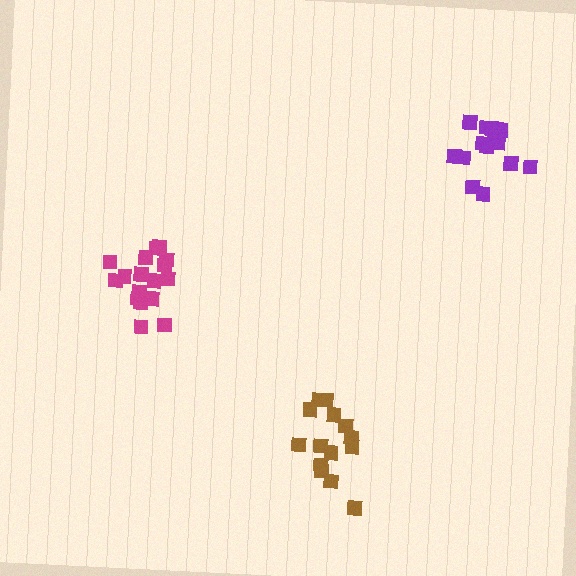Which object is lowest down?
The brown cluster is bottommost.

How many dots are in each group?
Group 1: 14 dots, Group 2: 16 dots, Group 3: 17 dots (47 total).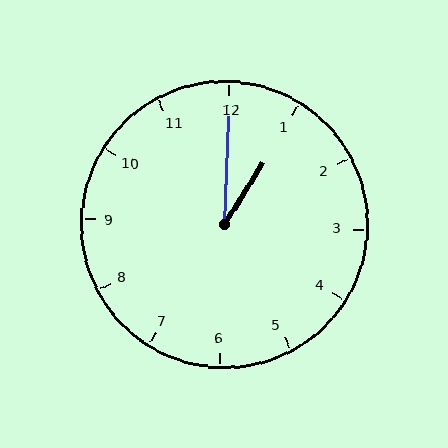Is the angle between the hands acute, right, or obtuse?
It is acute.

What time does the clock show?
1:00.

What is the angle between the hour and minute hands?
Approximately 30 degrees.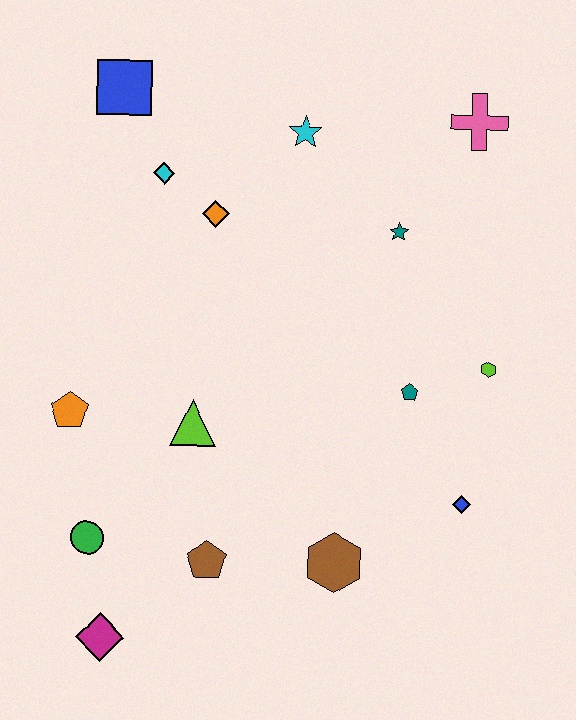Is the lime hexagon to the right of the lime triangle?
Yes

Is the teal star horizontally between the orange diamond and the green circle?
No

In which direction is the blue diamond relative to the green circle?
The blue diamond is to the right of the green circle.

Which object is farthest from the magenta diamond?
The pink cross is farthest from the magenta diamond.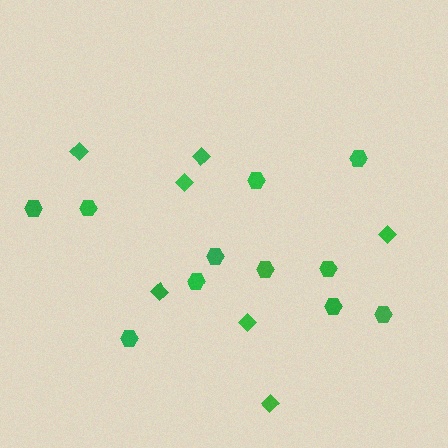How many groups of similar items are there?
There are 2 groups: one group of diamonds (7) and one group of hexagons (11).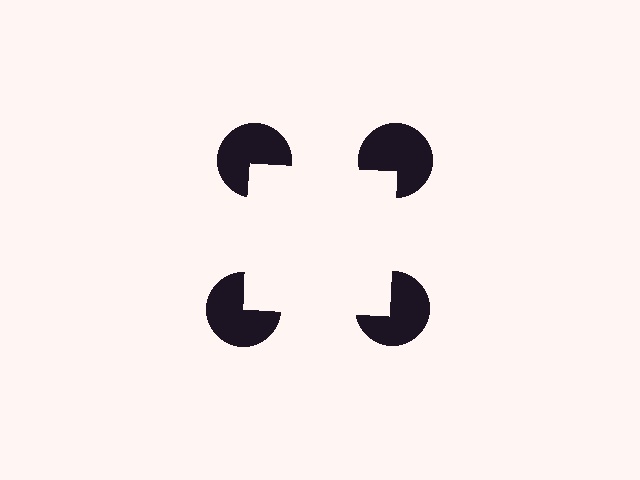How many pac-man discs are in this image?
There are 4 — one at each vertex of the illusory square.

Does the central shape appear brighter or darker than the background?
It typically appears slightly brighter than the background, even though no actual brightness change is drawn.